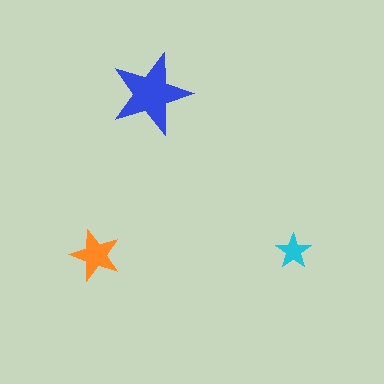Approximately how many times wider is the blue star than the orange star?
About 1.5 times wider.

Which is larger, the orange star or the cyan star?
The orange one.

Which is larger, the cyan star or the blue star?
The blue one.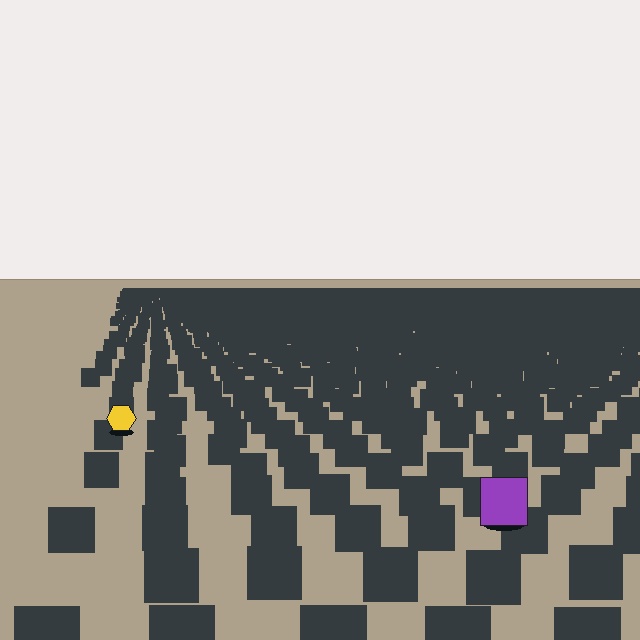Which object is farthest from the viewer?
The yellow hexagon is farthest from the viewer. It appears smaller and the ground texture around it is denser.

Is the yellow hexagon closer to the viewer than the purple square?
No. The purple square is closer — you can tell from the texture gradient: the ground texture is coarser near it.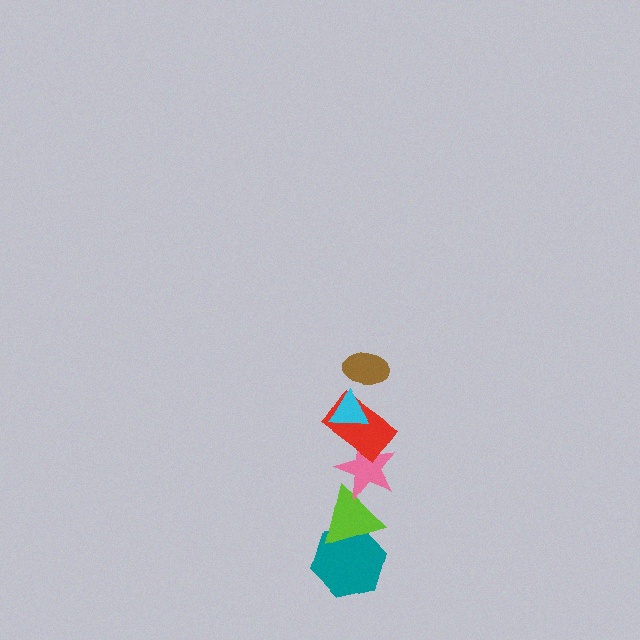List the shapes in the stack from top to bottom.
From top to bottom: the brown ellipse, the cyan triangle, the red rectangle, the pink star, the lime triangle, the teal hexagon.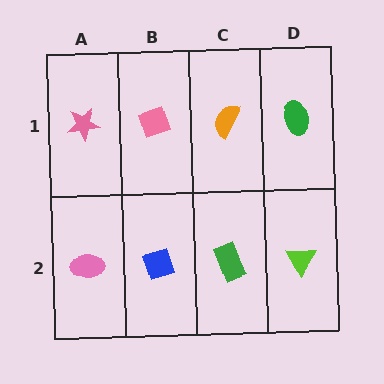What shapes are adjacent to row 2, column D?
A green ellipse (row 1, column D), a green rectangle (row 2, column C).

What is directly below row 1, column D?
A lime triangle.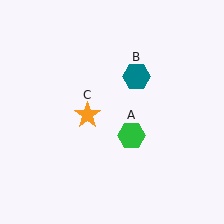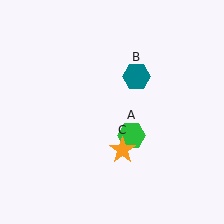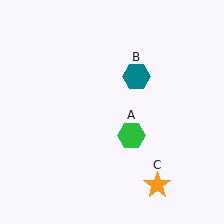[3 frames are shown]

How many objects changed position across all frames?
1 object changed position: orange star (object C).